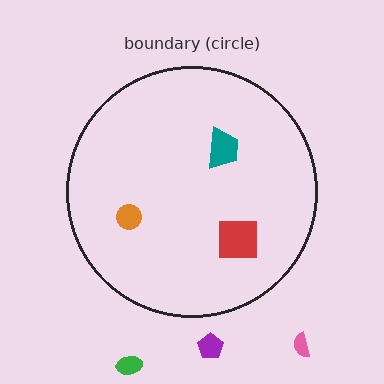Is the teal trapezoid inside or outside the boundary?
Inside.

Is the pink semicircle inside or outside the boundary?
Outside.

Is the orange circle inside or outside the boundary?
Inside.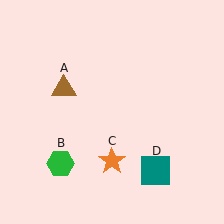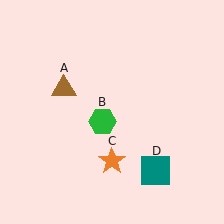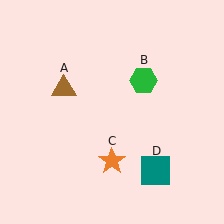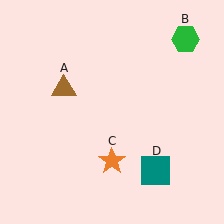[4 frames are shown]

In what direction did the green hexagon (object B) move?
The green hexagon (object B) moved up and to the right.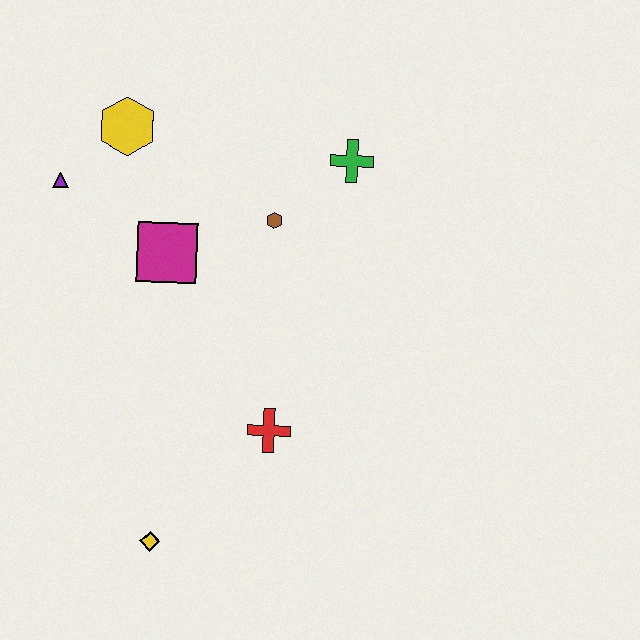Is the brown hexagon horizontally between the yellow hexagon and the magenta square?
No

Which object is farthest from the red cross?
The yellow hexagon is farthest from the red cross.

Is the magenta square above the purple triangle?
No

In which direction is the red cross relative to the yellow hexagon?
The red cross is below the yellow hexagon.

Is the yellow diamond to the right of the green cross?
No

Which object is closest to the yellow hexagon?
The purple triangle is closest to the yellow hexagon.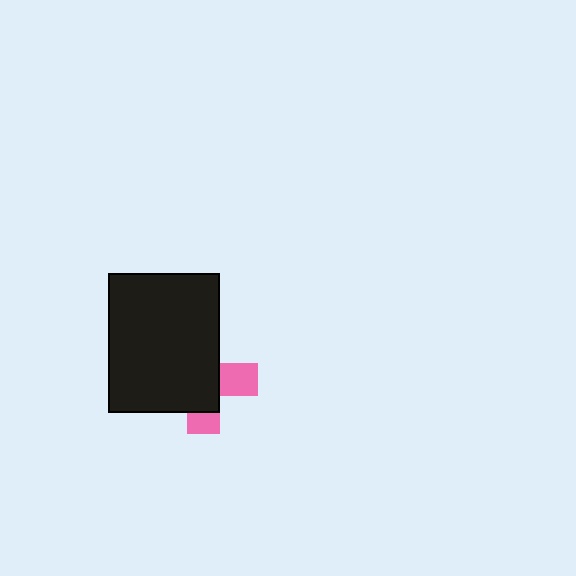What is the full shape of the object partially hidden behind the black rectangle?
The partially hidden object is a pink cross.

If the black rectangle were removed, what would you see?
You would see the complete pink cross.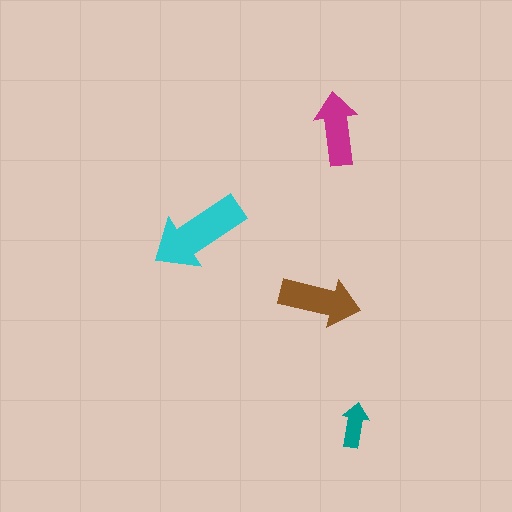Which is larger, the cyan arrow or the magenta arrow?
The cyan one.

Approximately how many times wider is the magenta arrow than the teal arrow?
About 1.5 times wider.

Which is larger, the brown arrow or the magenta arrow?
The brown one.